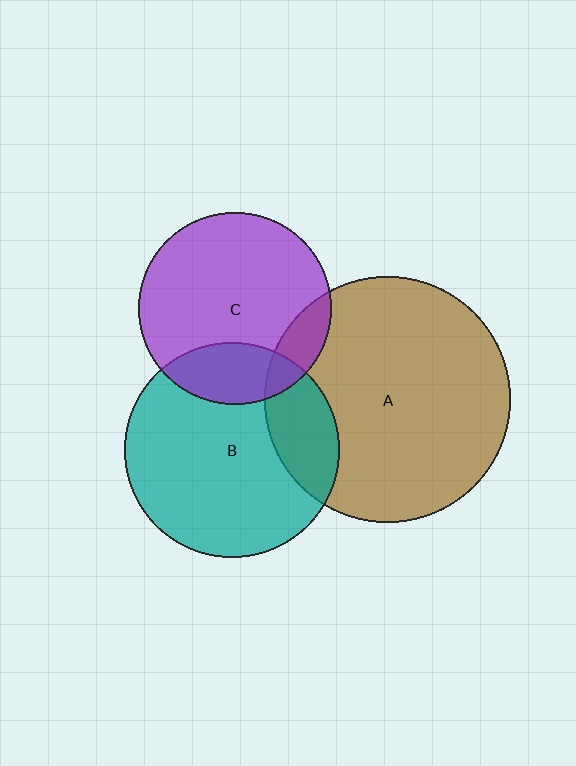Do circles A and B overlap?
Yes.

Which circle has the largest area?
Circle A (brown).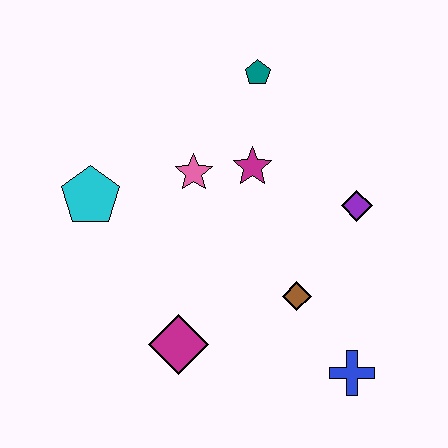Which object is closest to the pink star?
The magenta star is closest to the pink star.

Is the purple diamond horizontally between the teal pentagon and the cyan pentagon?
No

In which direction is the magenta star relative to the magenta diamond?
The magenta star is above the magenta diamond.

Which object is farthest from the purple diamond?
The cyan pentagon is farthest from the purple diamond.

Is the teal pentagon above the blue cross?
Yes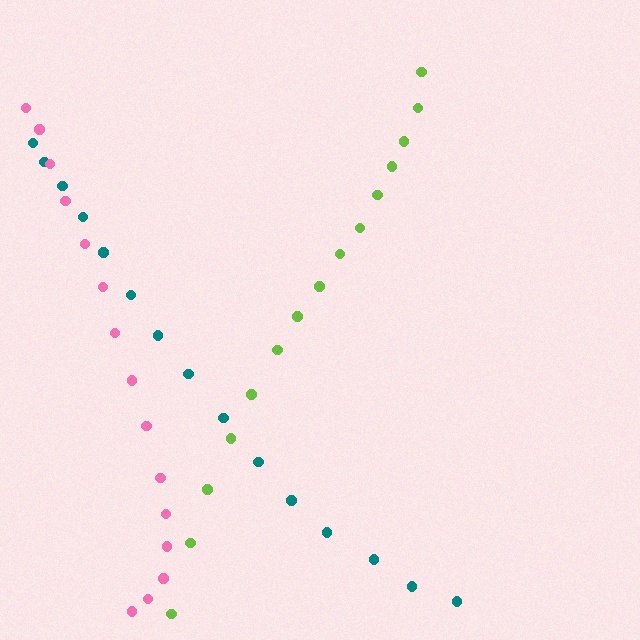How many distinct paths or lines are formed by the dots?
There are 3 distinct paths.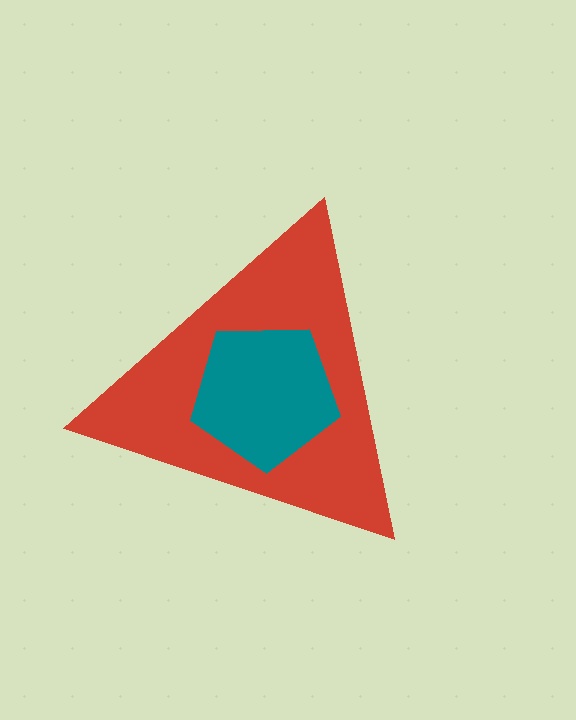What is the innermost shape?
The teal pentagon.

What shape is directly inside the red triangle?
The teal pentagon.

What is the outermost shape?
The red triangle.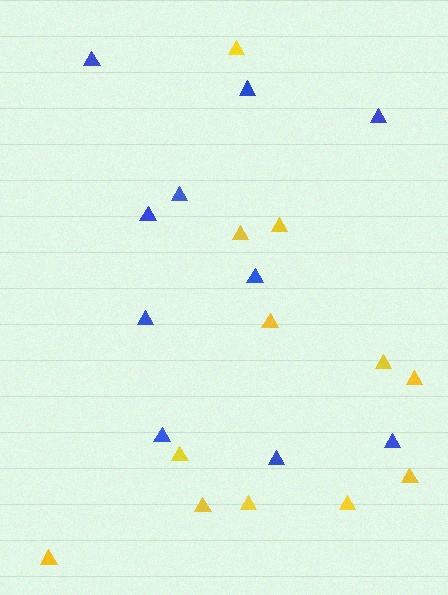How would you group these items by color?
There are 2 groups: one group of yellow triangles (12) and one group of blue triangles (10).